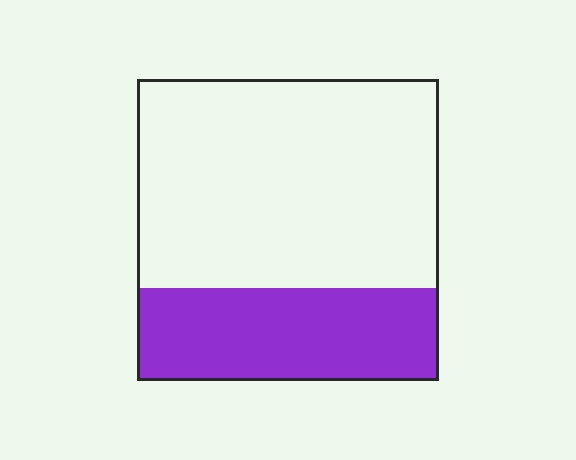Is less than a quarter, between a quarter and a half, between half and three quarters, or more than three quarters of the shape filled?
Between a quarter and a half.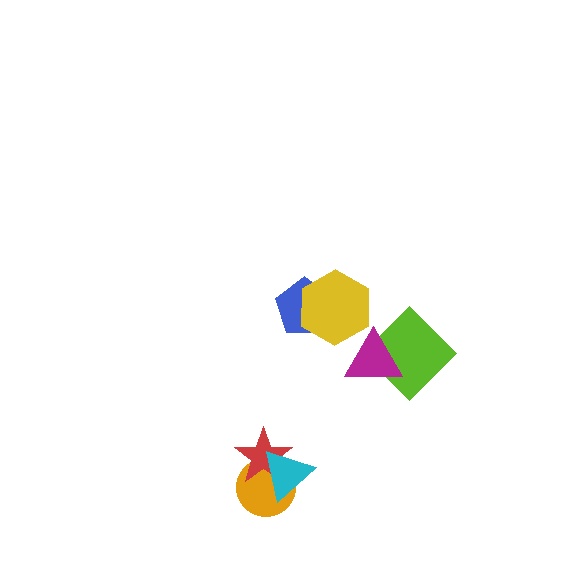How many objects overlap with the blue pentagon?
1 object overlaps with the blue pentagon.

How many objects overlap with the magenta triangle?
1 object overlaps with the magenta triangle.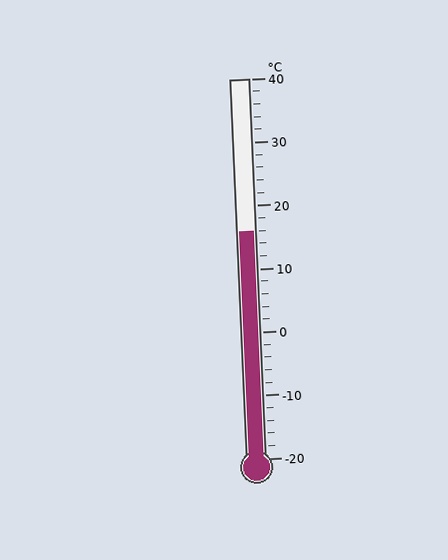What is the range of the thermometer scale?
The thermometer scale ranges from -20°C to 40°C.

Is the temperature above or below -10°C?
The temperature is above -10°C.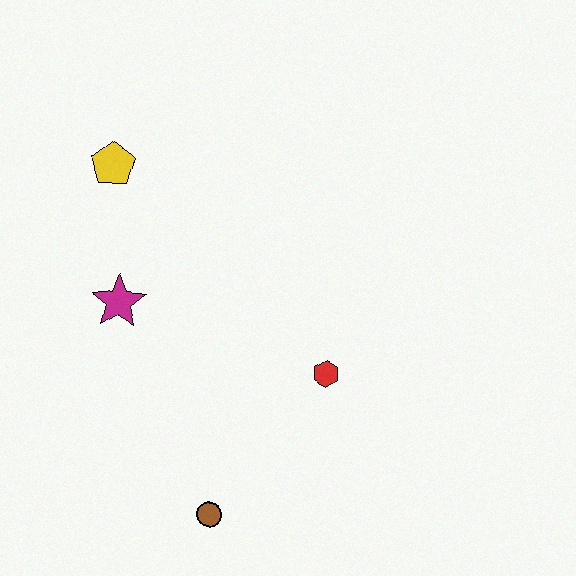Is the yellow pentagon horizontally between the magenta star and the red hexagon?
No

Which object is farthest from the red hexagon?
The yellow pentagon is farthest from the red hexagon.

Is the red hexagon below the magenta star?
Yes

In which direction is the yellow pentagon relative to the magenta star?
The yellow pentagon is above the magenta star.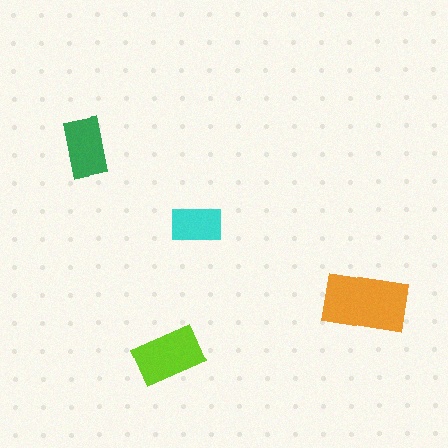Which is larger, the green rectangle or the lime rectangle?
The lime one.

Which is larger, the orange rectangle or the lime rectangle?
The orange one.